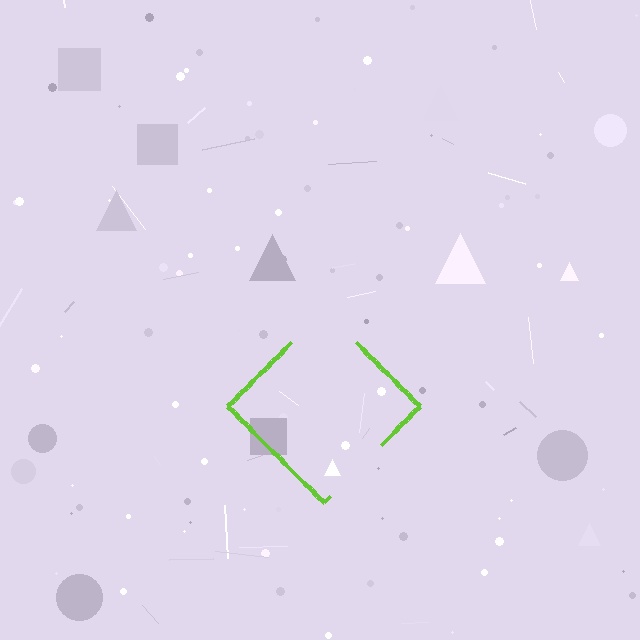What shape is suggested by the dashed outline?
The dashed outline suggests a diamond.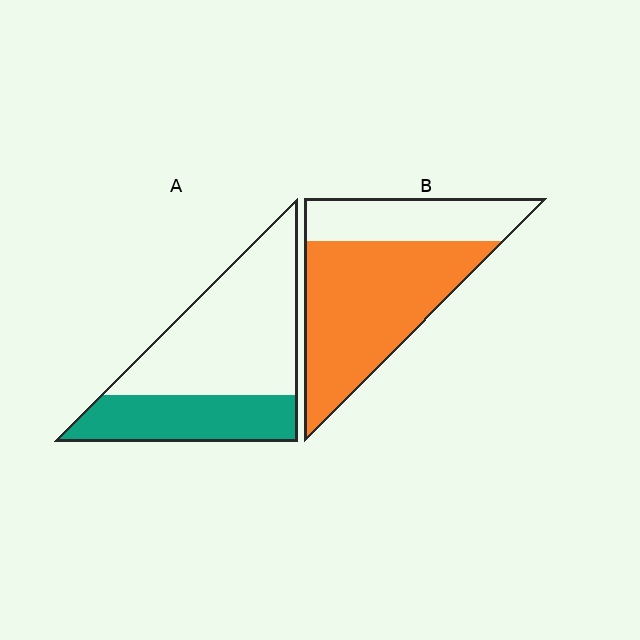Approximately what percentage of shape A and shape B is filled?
A is approximately 35% and B is approximately 70%.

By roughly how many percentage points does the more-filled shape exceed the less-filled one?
By roughly 35 percentage points (B over A).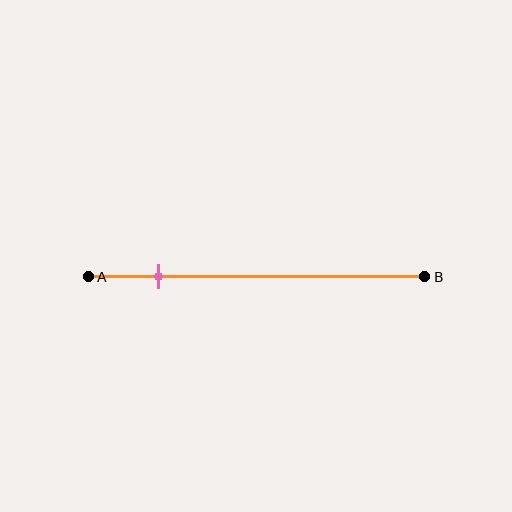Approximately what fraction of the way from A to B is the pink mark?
The pink mark is approximately 20% of the way from A to B.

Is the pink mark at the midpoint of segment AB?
No, the mark is at about 20% from A, not at the 50% midpoint.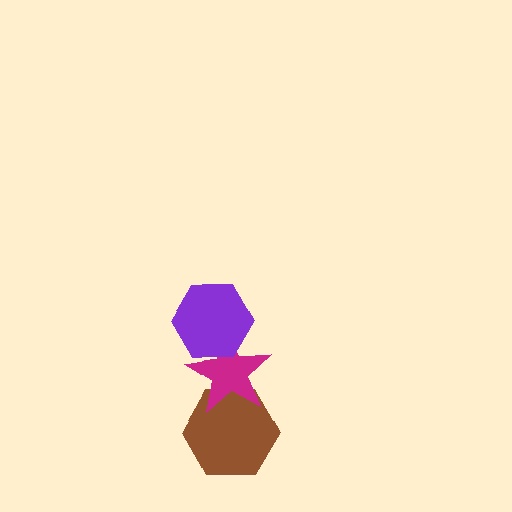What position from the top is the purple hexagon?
The purple hexagon is 1st from the top.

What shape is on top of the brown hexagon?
The magenta star is on top of the brown hexagon.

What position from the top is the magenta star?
The magenta star is 2nd from the top.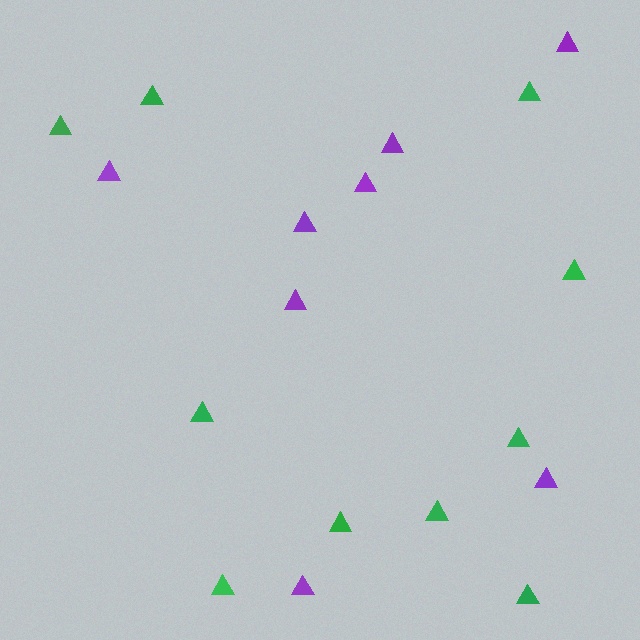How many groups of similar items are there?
There are 2 groups: one group of green triangles (10) and one group of purple triangles (8).